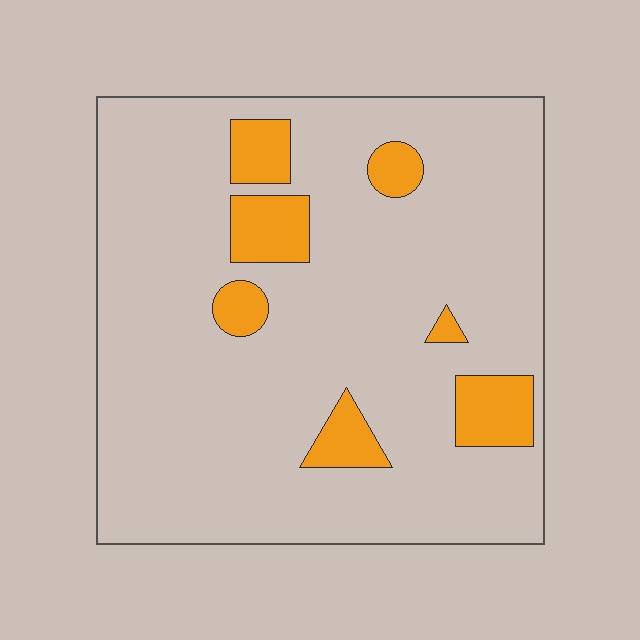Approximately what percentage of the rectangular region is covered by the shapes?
Approximately 10%.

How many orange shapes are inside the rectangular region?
7.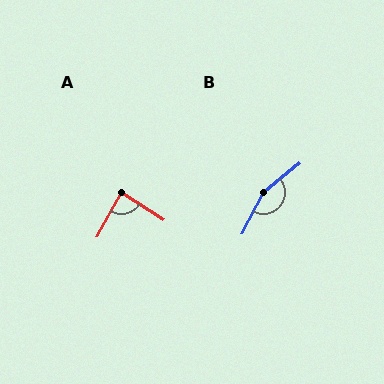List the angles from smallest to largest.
A (86°), B (156°).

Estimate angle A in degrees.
Approximately 86 degrees.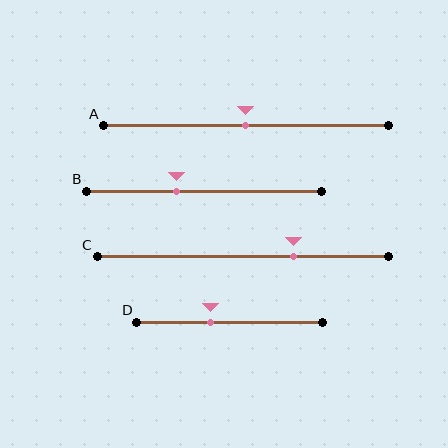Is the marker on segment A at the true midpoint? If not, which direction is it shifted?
Yes, the marker on segment A is at the true midpoint.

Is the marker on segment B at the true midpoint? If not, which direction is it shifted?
No, the marker on segment B is shifted to the left by about 12% of the segment length.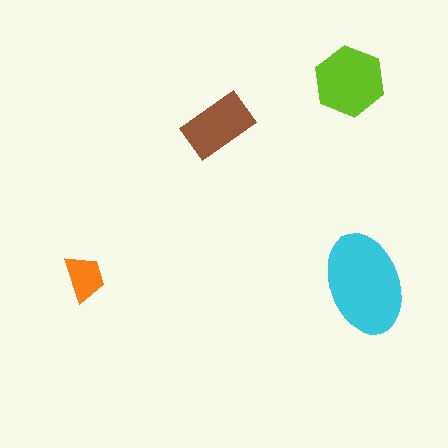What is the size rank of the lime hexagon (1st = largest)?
2nd.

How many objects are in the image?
There are 4 objects in the image.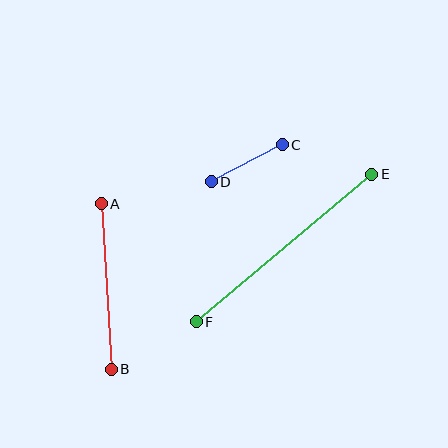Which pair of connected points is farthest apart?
Points E and F are farthest apart.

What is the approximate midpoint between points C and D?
The midpoint is at approximately (247, 163) pixels.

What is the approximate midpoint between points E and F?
The midpoint is at approximately (284, 248) pixels.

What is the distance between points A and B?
The distance is approximately 166 pixels.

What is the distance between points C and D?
The distance is approximately 80 pixels.